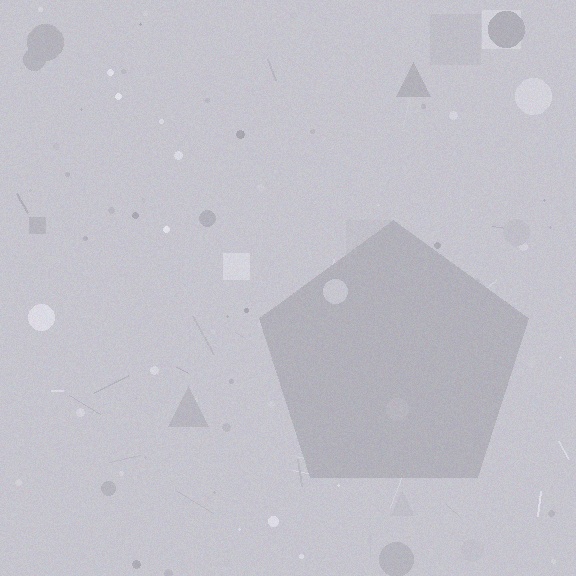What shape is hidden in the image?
A pentagon is hidden in the image.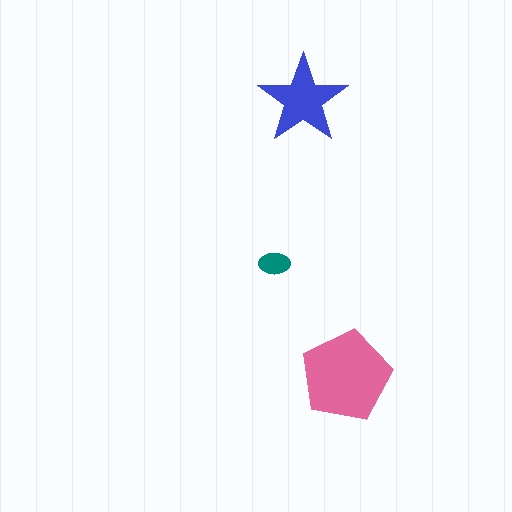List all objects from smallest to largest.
The teal ellipse, the blue star, the pink pentagon.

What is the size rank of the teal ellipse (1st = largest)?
3rd.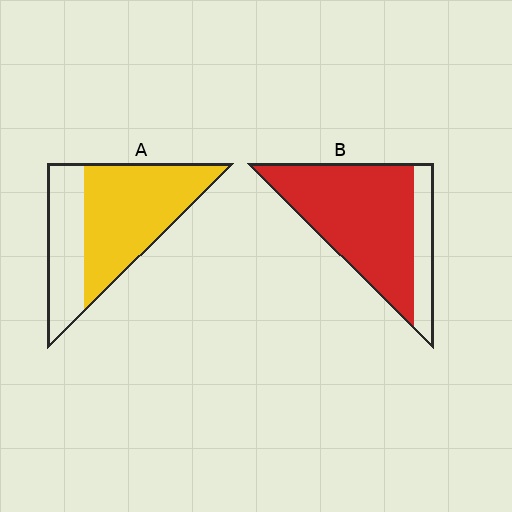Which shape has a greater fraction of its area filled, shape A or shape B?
Shape B.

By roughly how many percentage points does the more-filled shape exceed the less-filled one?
By roughly 15 percentage points (B over A).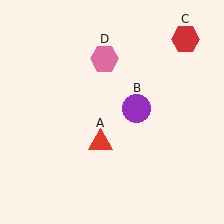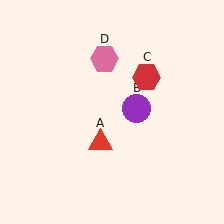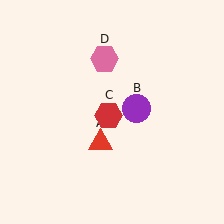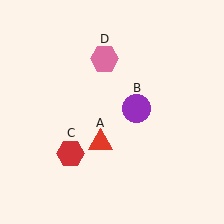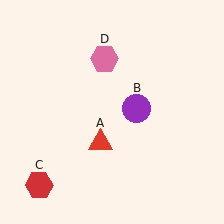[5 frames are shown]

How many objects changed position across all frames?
1 object changed position: red hexagon (object C).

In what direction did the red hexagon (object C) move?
The red hexagon (object C) moved down and to the left.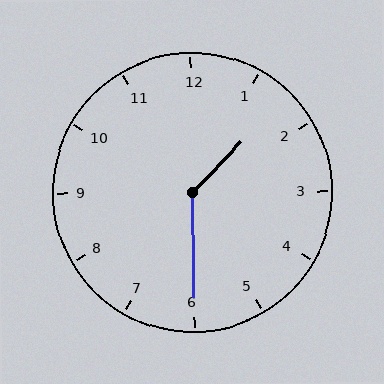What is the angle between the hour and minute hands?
Approximately 135 degrees.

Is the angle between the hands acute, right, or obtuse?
It is obtuse.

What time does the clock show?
1:30.